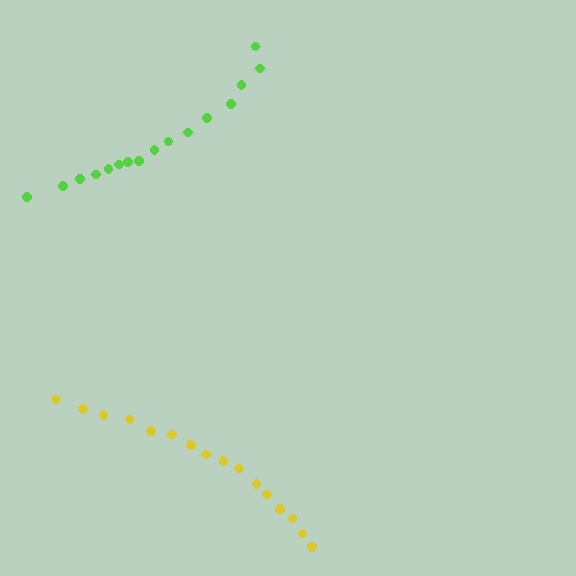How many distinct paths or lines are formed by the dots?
There are 2 distinct paths.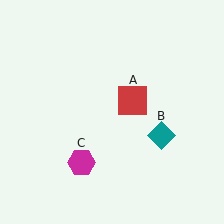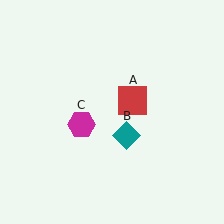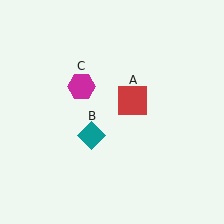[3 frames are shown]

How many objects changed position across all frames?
2 objects changed position: teal diamond (object B), magenta hexagon (object C).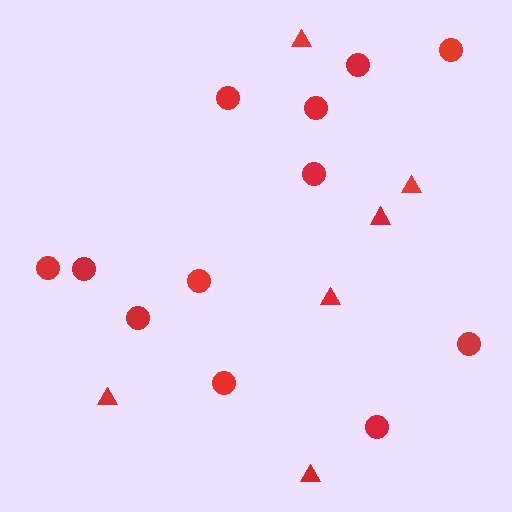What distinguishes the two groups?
There are 2 groups: one group of circles (12) and one group of triangles (6).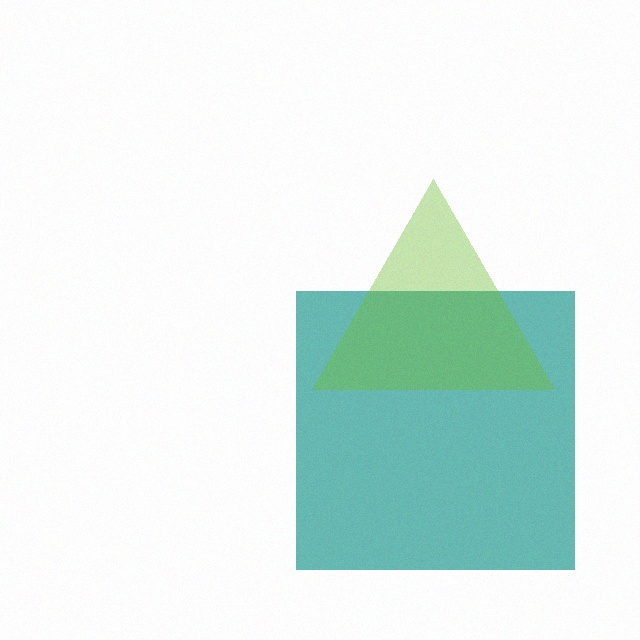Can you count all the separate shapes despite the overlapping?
Yes, there are 2 separate shapes.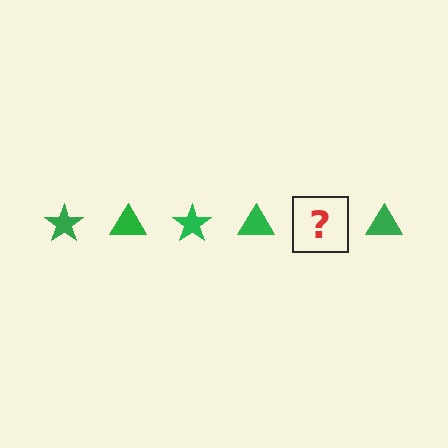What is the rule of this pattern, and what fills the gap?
The rule is that the pattern cycles through star, triangle shapes in green. The gap should be filled with a green star.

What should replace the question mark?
The question mark should be replaced with a green star.